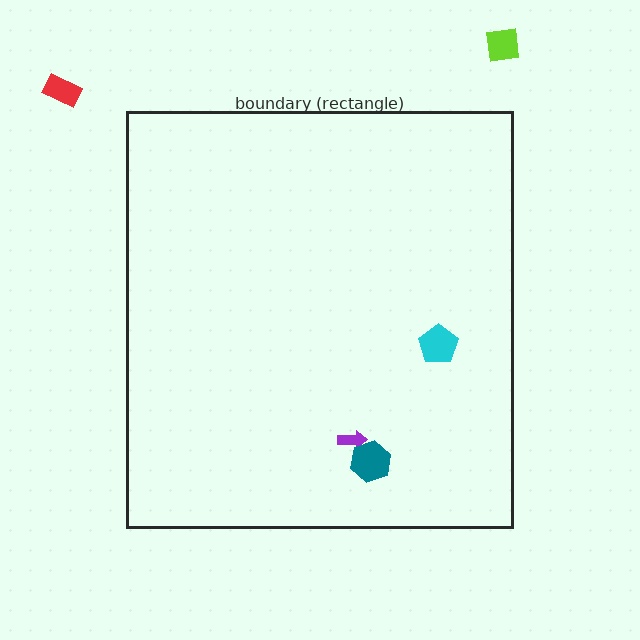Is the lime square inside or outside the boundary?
Outside.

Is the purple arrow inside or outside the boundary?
Inside.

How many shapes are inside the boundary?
3 inside, 2 outside.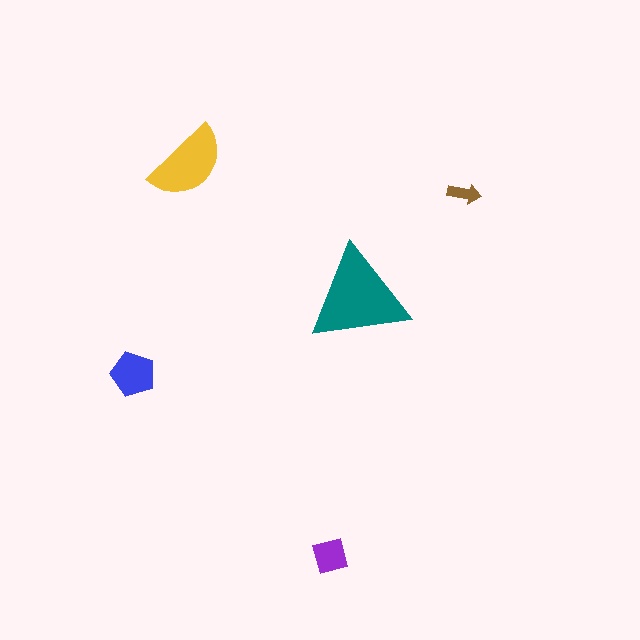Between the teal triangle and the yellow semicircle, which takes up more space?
The teal triangle.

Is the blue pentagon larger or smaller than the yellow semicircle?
Smaller.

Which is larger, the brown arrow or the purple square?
The purple square.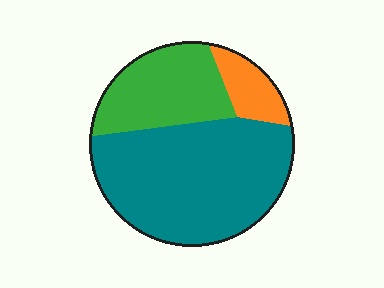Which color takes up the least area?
Orange, at roughly 10%.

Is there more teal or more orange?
Teal.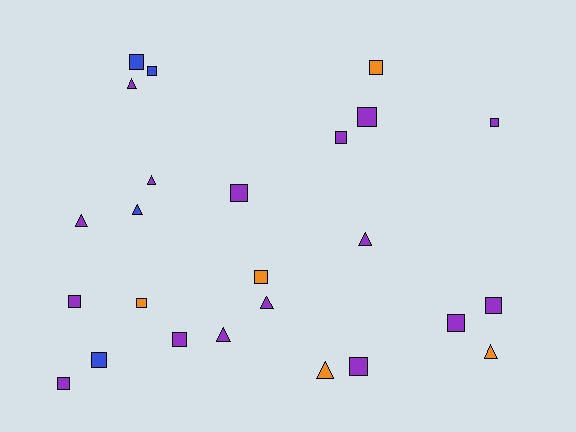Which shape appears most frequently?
Square, with 16 objects.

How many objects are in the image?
There are 25 objects.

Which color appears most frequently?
Purple, with 16 objects.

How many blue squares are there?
There are 3 blue squares.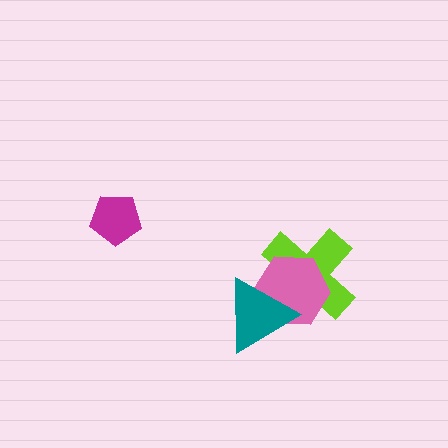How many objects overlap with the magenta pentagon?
0 objects overlap with the magenta pentagon.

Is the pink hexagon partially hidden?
Yes, it is partially covered by another shape.